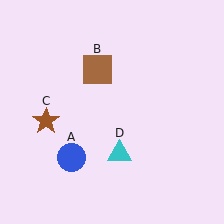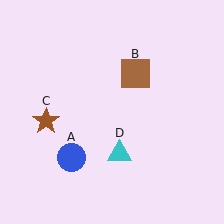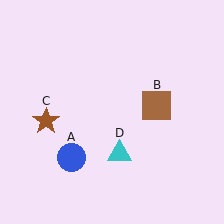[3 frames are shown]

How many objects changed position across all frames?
1 object changed position: brown square (object B).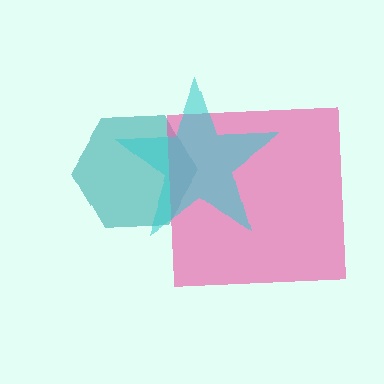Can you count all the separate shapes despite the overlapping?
Yes, there are 3 separate shapes.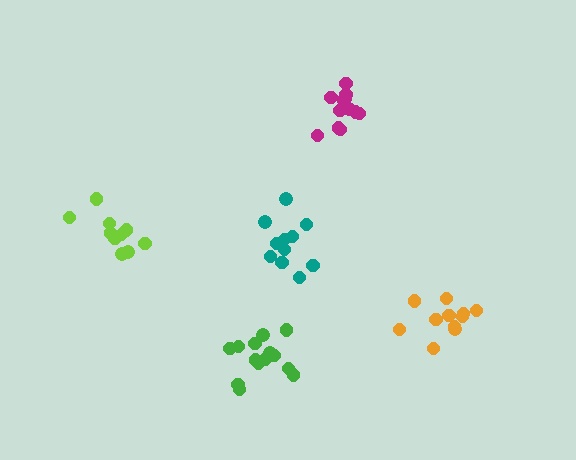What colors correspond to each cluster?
The clusters are colored: lime, teal, green, magenta, orange.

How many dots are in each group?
Group 1: 10 dots, Group 2: 11 dots, Group 3: 14 dots, Group 4: 12 dots, Group 5: 11 dots (58 total).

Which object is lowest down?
The green cluster is bottommost.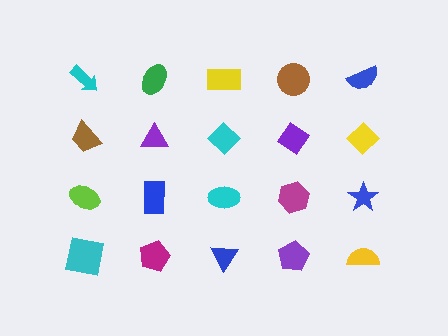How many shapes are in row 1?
5 shapes.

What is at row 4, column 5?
A yellow semicircle.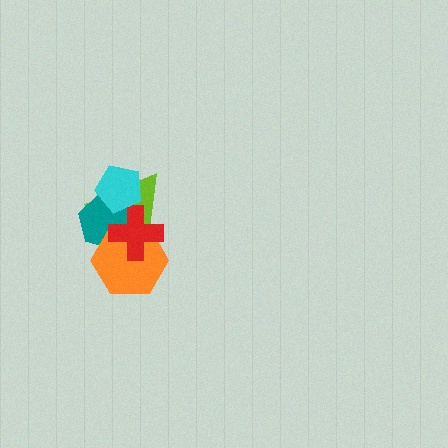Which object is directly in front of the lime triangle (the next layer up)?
The teal hexagon is directly in front of the lime triangle.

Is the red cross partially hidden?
Yes, it is partially covered by another shape.